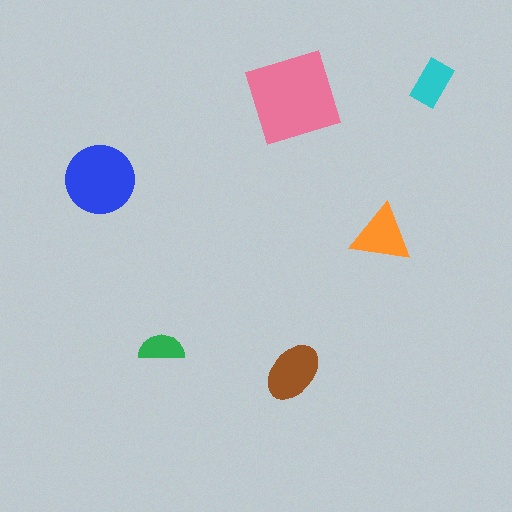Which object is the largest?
The pink diamond.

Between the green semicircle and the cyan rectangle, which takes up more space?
The cyan rectangle.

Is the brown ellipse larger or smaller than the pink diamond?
Smaller.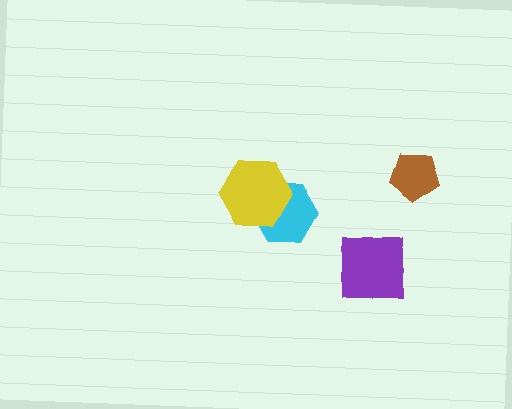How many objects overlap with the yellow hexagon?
1 object overlaps with the yellow hexagon.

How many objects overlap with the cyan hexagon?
1 object overlaps with the cyan hexagon.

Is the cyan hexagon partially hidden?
Yes, it is partially covered by another shape.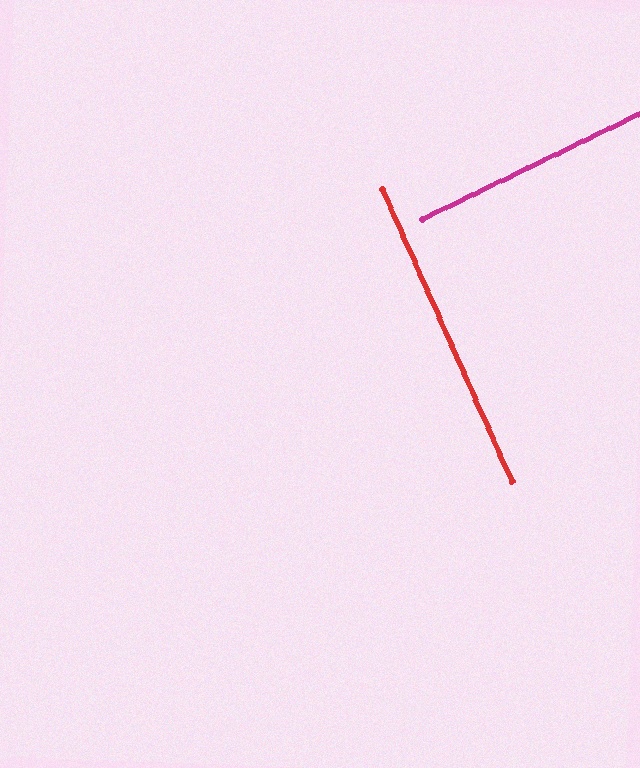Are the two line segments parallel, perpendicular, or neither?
Perpendicular — they meet at approximately 88°.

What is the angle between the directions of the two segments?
Approximately 88 degrees.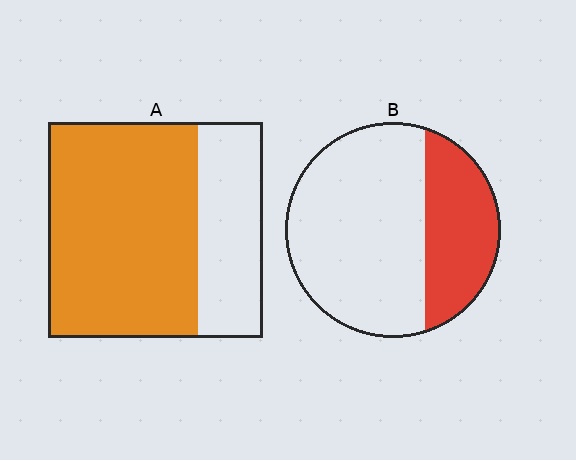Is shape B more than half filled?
No.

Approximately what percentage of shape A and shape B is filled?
A is approximately 70% and B is approximately 30%.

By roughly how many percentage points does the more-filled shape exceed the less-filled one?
By roughly 40 percentage points (A over B).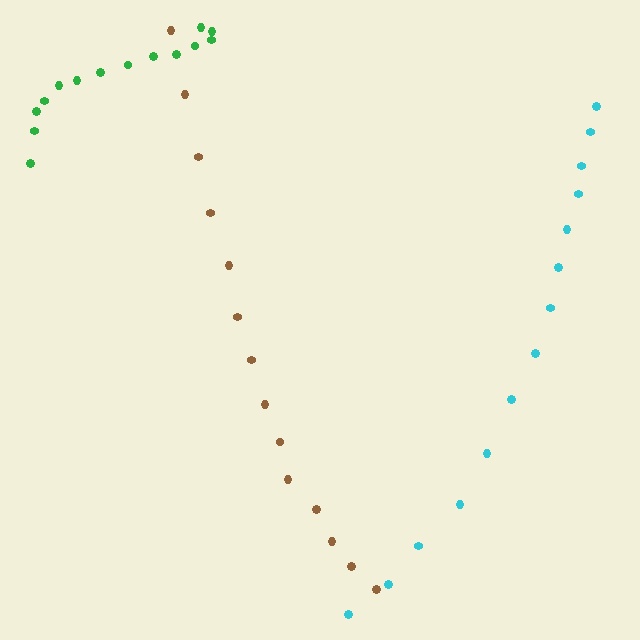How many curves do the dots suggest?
There are 3 distinct paths.